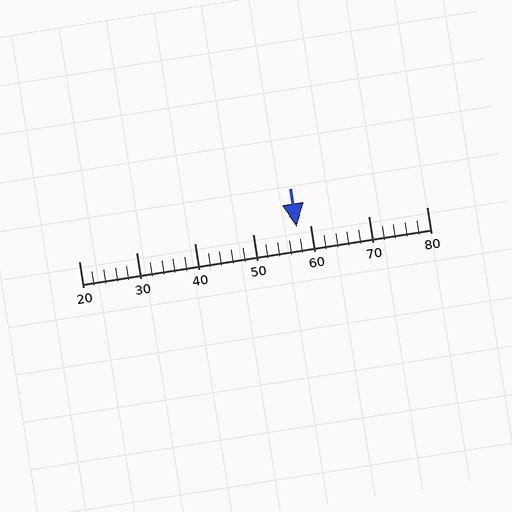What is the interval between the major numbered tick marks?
The major tick marks are spaced 10 units apart.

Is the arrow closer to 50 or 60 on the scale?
The arrow is closer to 60.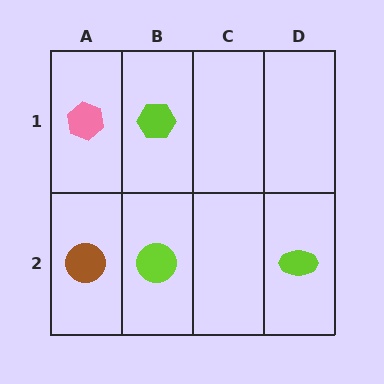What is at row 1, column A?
A pink hexagon.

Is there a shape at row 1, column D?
No, that cell is empty.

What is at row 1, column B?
A lime hexagon.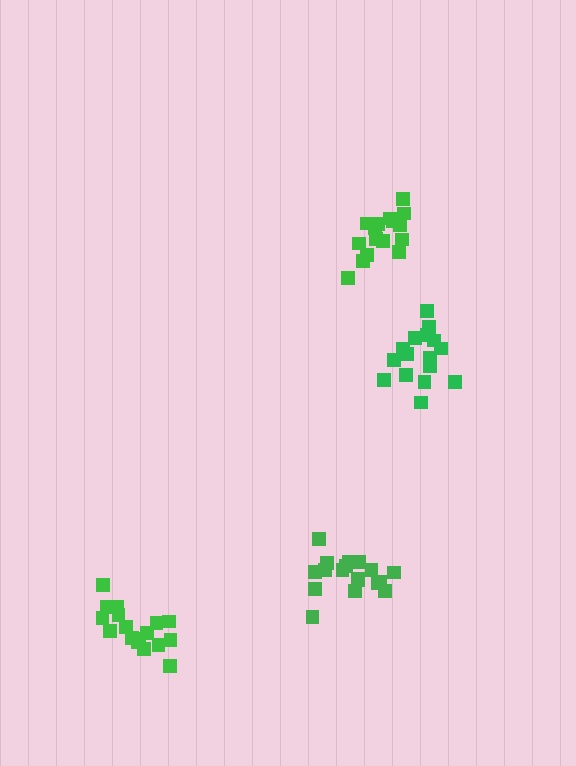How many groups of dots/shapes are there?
There are 4 groups.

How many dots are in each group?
Group 1: 18 dots, Group 2: 16 dots, Group 3: 16 dots, Group 4: 17 dots (67 total).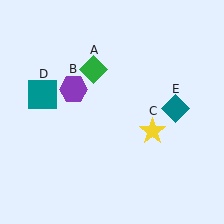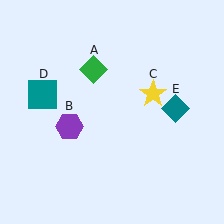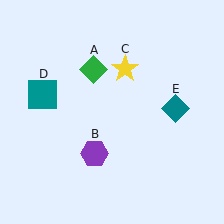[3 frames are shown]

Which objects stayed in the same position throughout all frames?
Green diamond (object A) and teal square (object D) and teal diamond (object E) remained stationary.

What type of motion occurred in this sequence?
The purple hexagon (object B), yellow star (object C) rotated counterclockwise around the center of the scene.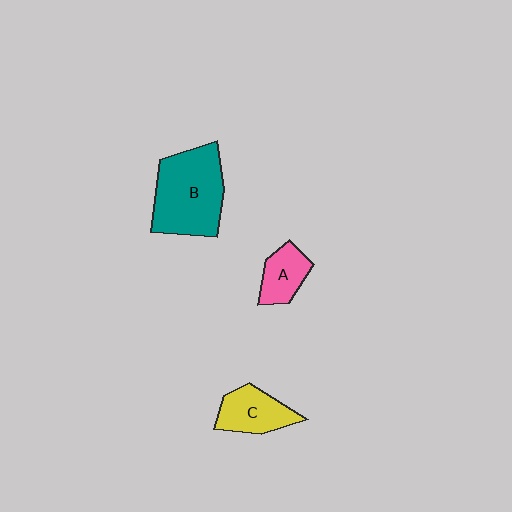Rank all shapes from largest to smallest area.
From largest to smallest: B (teal), C (yellow), A (pink).